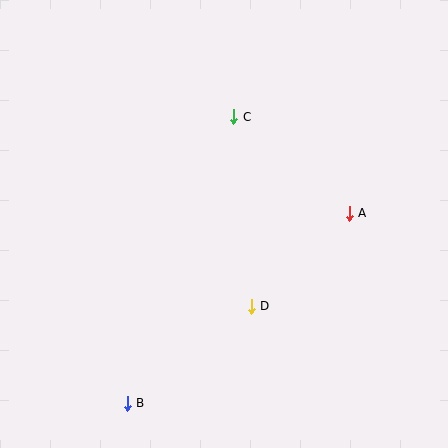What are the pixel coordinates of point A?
Point A is at (349, 213).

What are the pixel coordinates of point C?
Point C is at (234, 117).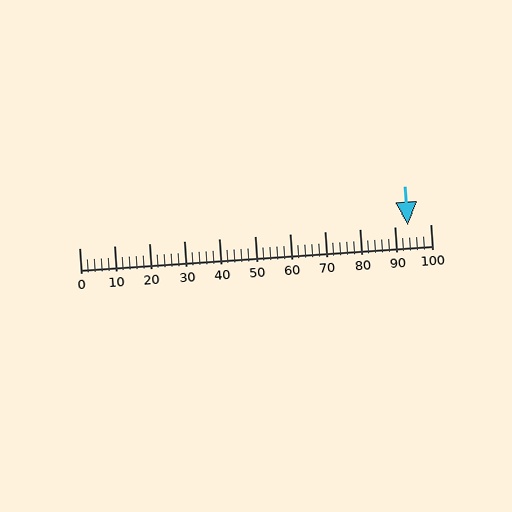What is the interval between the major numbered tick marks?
The major tick marks are spaced 10 units apart.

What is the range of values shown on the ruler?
The ruler shows values from 0 to 100.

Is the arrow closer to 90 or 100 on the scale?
The arrow is closer to 90.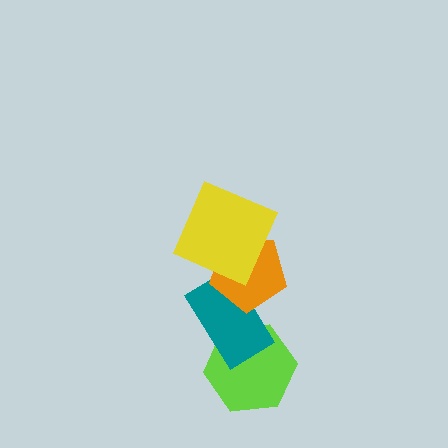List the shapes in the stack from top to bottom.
From top to bottom: the yellow square, the orange pentagon, the teal rectangle, the lime hexagon.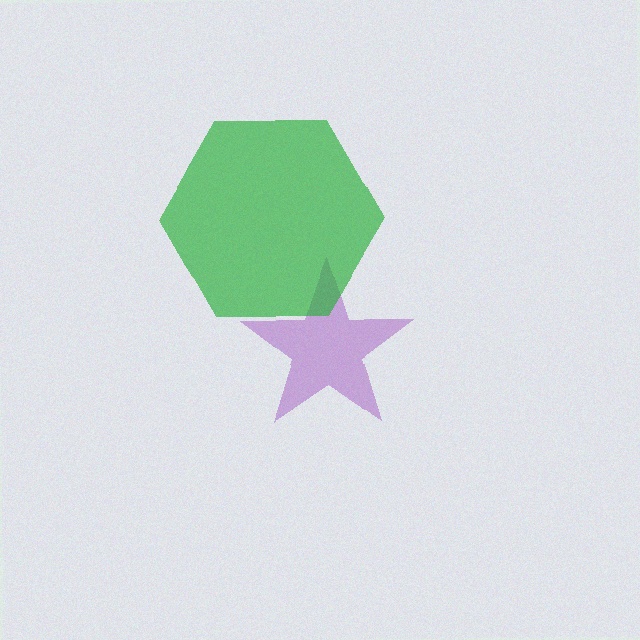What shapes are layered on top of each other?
The layered shapes are: a purple star, a green hexagon.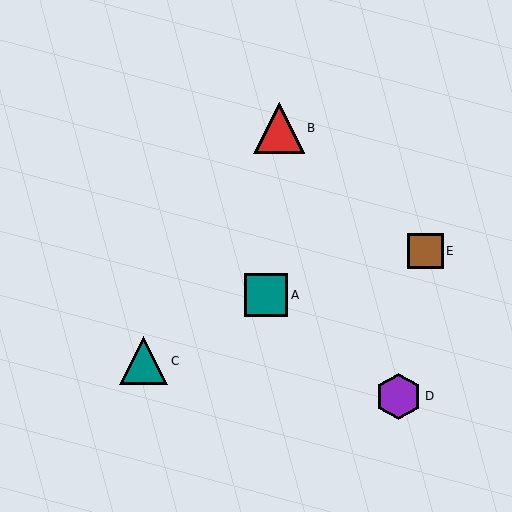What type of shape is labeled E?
Shape E is a brown square.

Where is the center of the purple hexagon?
The center of the purple hexagon is at (398, 396).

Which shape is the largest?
The red triangle (labeled B) is the largest.